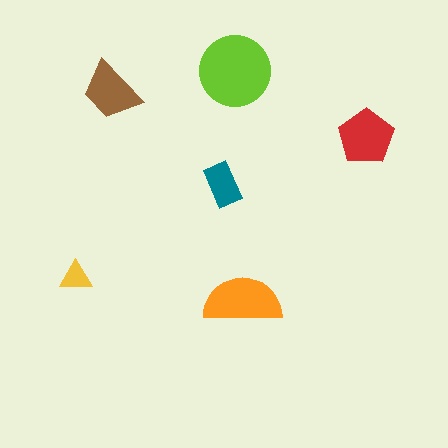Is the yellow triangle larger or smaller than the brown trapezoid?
Smaller.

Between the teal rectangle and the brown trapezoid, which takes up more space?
The brown trapezoid.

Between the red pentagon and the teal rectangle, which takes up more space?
The red pentagon.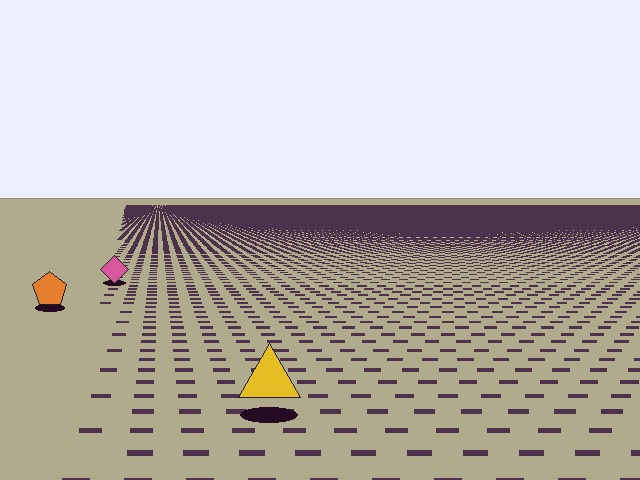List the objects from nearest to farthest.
From nearest to farthest: the yellow triangle, the orange pentagon, the pink diamond.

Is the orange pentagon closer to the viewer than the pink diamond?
Yes. The orange pentagon is closer — you can tell from the texture gradient: the ground texture is coarser near it.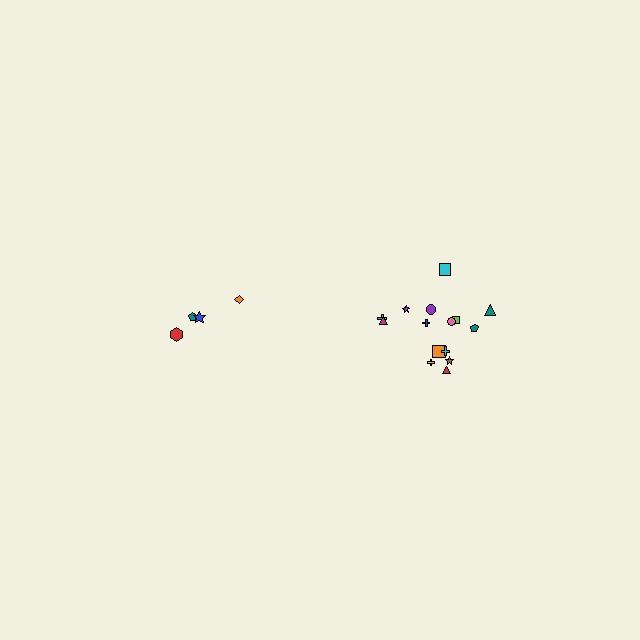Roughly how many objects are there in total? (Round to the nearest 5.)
Roughly 20 objects in total.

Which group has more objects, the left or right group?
The right group.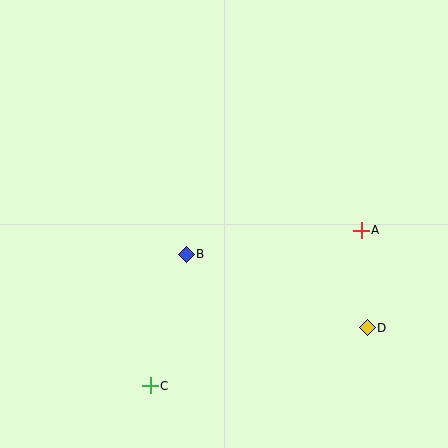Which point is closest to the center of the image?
Point B at (186, 254) is closest to the center.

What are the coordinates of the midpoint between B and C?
The midpoint between B and C is at (168, 320).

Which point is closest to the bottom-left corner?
Point C is closest to the bottom-left corner.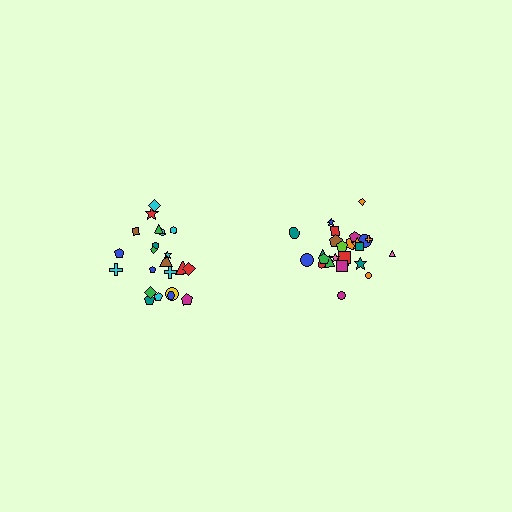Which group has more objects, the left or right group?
The right group.